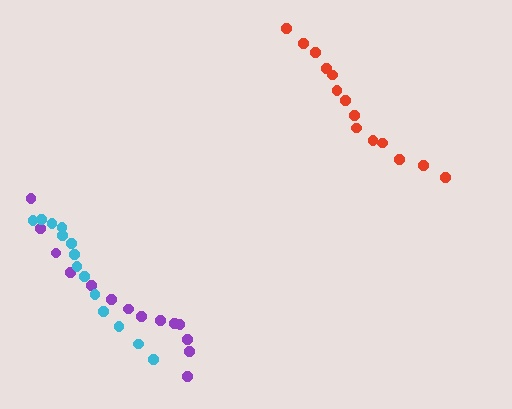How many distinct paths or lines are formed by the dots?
There are 3 distinct paths.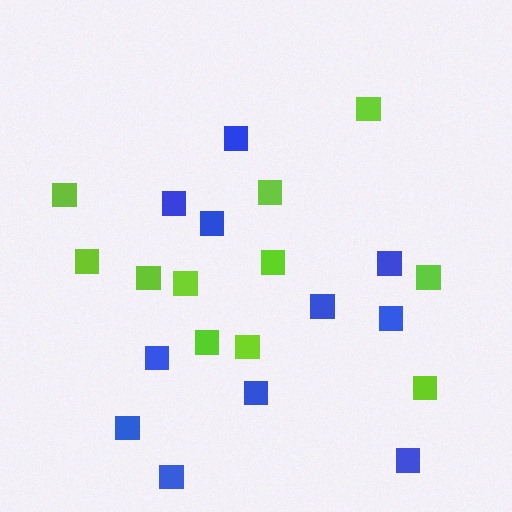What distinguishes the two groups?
There are 2 groups: one group of blue squares (11) and one group of lime squares (11).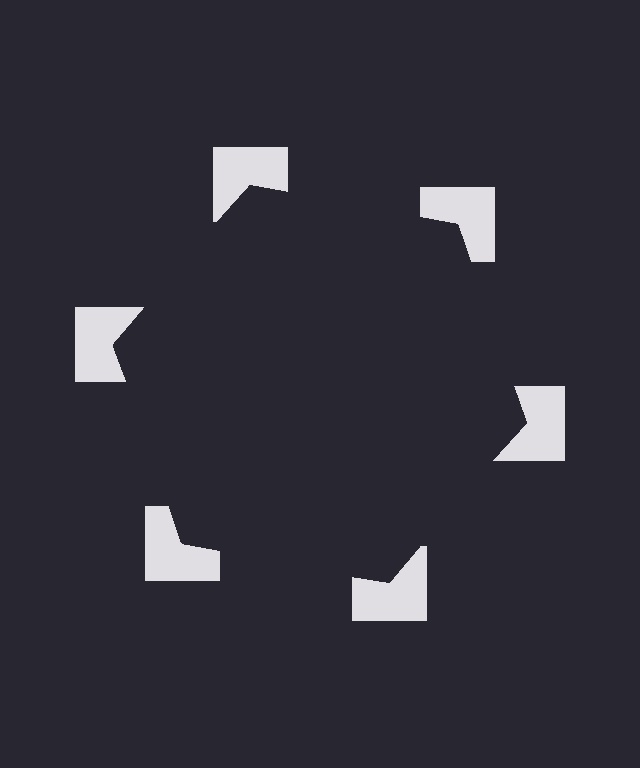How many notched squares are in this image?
There are 6 — one at each vertex of the illusory hexagon.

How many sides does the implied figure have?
6 sides.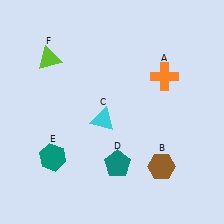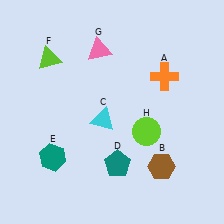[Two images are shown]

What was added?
A pink triangle (G), a lime circle (H) were added in Image 2.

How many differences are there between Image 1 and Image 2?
There are 2 differences between the two images.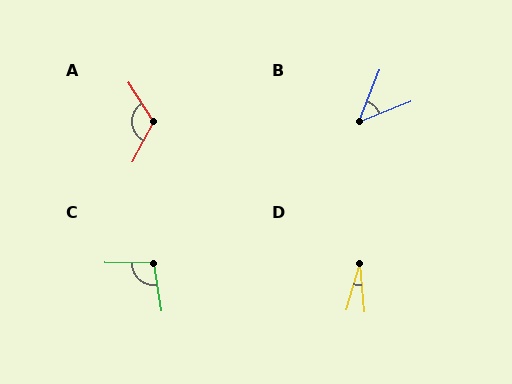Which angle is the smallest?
D, at approximately 22 degrees.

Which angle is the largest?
A, at approximately 120 degrees.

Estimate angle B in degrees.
Approximately 46 degrees.